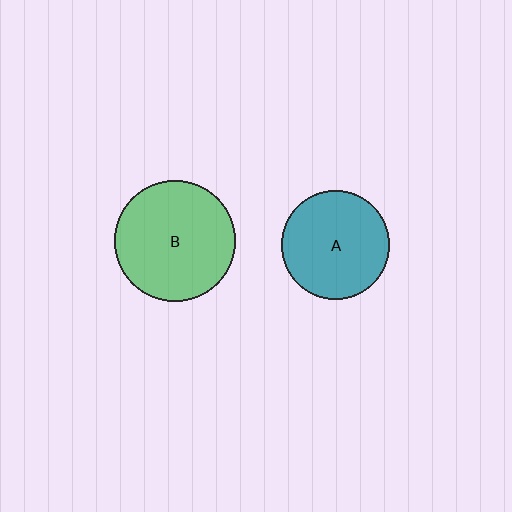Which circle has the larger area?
Circle B (green).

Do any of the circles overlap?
No, none of the circles overlap.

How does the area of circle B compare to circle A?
Approximately 1.3 times.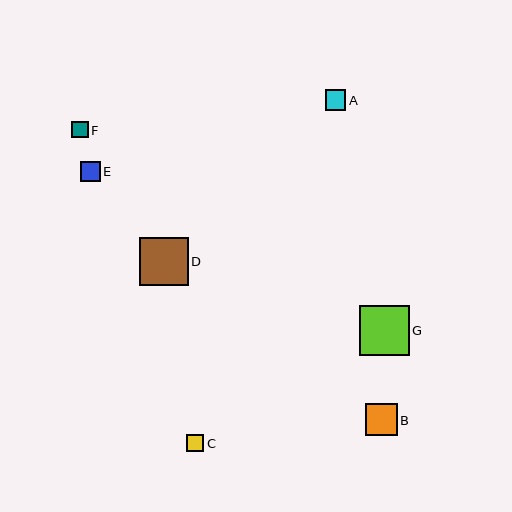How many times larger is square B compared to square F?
Square B is approximately 1.9 times the size of square F.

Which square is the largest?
Square G is the largest with a size of approximately 50 pixels.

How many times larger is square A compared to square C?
Square A is approximately 1.2 times the size of square C.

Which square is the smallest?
Square F is the smallest with a size of approximately 16 pixels.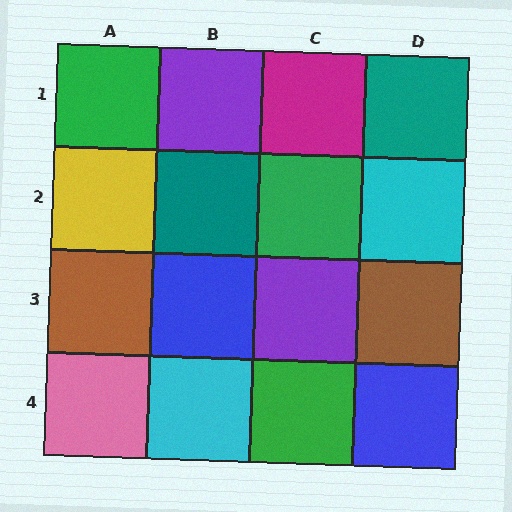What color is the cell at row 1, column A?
Green.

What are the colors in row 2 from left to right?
Yellow, teal, green, cyan.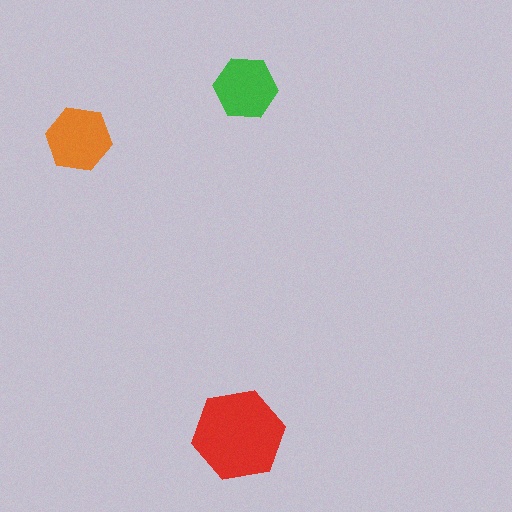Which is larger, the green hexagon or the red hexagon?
The red one.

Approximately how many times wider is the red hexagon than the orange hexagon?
About 1.5 times wider.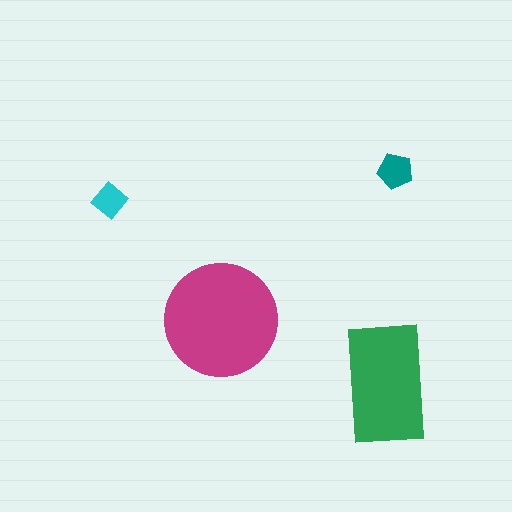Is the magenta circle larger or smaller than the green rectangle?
Larger.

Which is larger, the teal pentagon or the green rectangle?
The green rectangle.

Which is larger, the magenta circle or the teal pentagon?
The magenta circle.